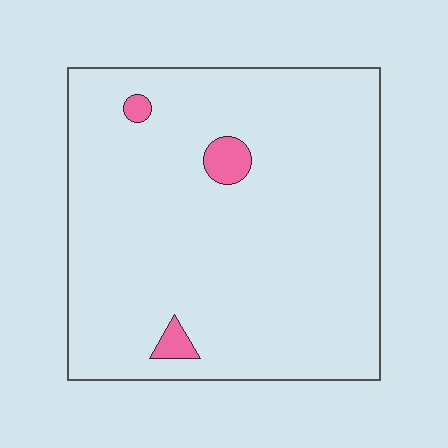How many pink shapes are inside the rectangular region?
3.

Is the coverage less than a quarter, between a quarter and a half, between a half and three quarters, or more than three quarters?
Less than a quarter.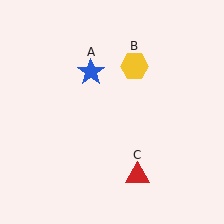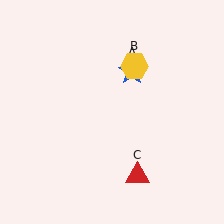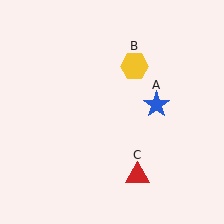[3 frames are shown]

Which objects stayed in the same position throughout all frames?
Yellow hexagon (object B) and red triangle (object C) remained stationary.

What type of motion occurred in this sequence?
The blue star (object A) rotated clockwise around the center of the scene.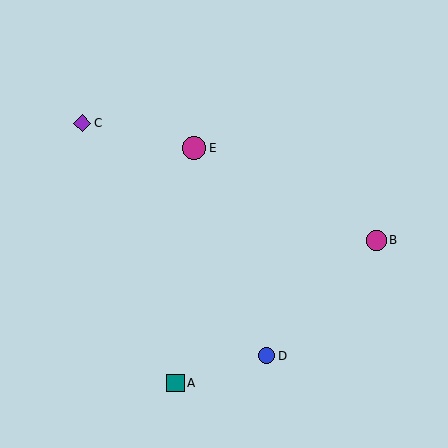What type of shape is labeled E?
Shape E is a magenta circle.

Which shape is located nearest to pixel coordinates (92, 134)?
The purple diamond (labeled C) at (82, 123) is nearest to that location.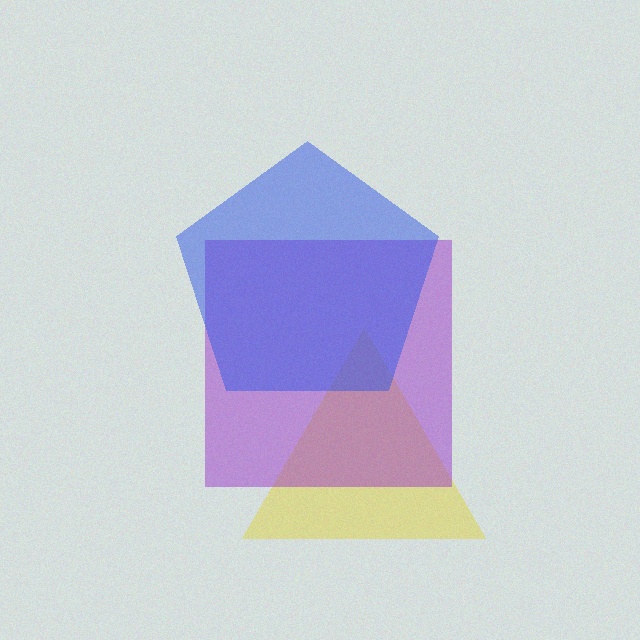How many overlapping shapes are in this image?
There are 3 overlapping shapes in the image.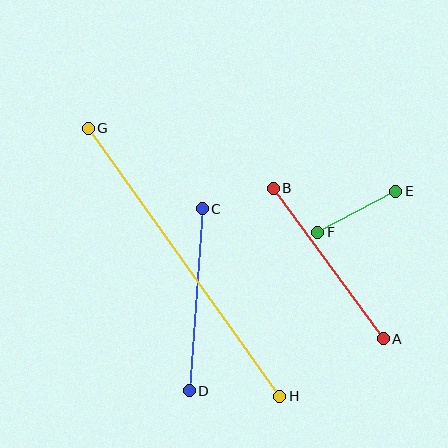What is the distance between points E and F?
The distance is approximately 88 pixels.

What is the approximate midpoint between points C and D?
The midpoint is at approximately (196, 300) pixels.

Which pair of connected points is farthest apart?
Points G and H are farthest apart.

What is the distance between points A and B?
The distance is approximately 186 pixels.